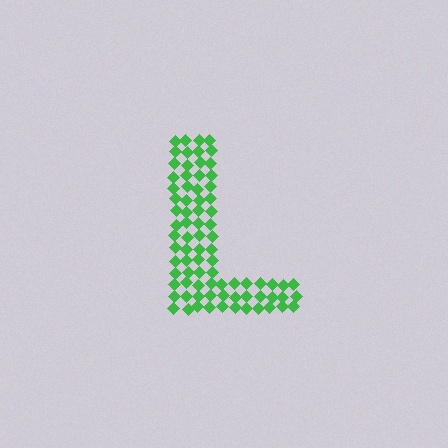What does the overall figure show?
The overall figure shows the letter L.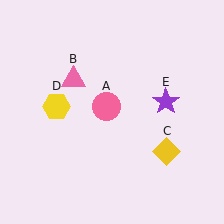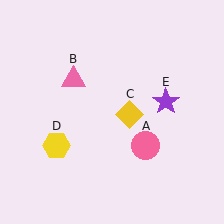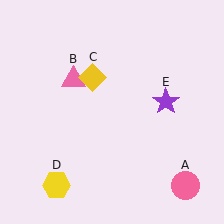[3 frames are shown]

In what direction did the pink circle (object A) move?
The pink circle (object A) moved down and to the right.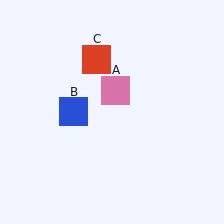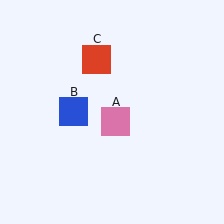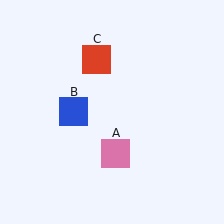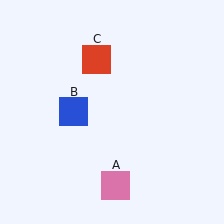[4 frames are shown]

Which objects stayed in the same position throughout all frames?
Blue square (object B) and red square (object C) remained stationary.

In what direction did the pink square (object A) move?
The pink square (object A) moved down.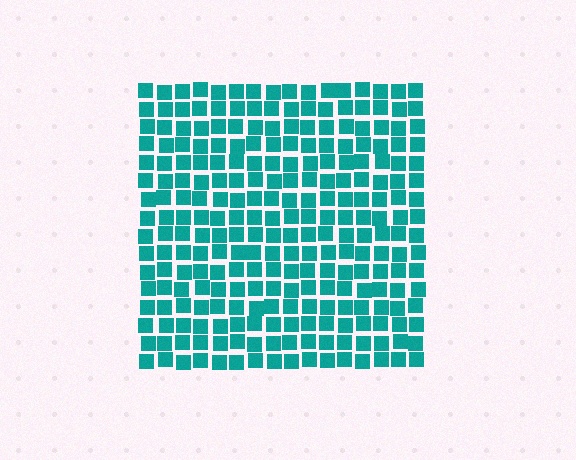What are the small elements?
The small elements are squares.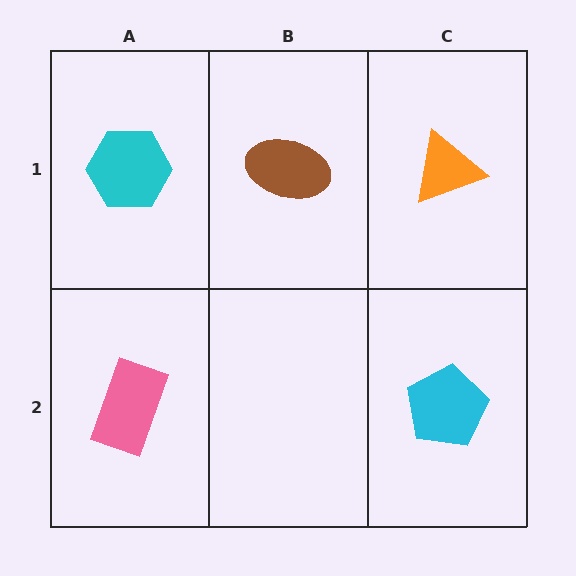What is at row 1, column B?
A brown ellipse.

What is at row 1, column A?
A cyan hexagon.